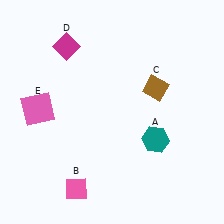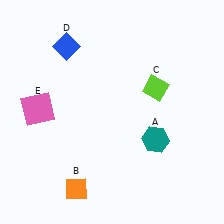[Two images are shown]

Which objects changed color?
B changed from pink to orange. C changed from brown to lime. D changed from magenta to blue.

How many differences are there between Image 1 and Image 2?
There are 3 differences between the two images.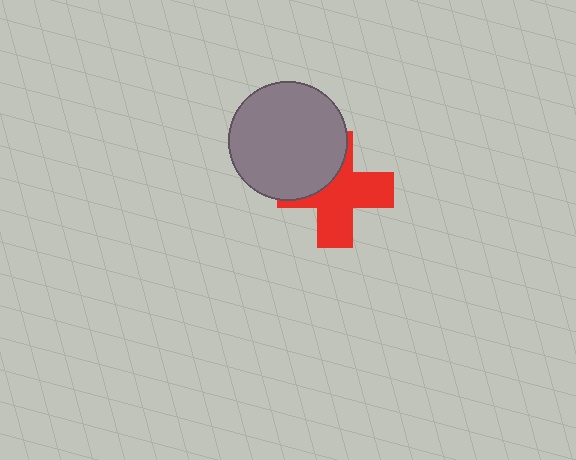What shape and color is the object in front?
The object in front is a gray circle.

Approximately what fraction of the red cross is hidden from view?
Roughly 36% of the red cross is hidden behind the gray circle.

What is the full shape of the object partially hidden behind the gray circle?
The partially hidden object is a red cross.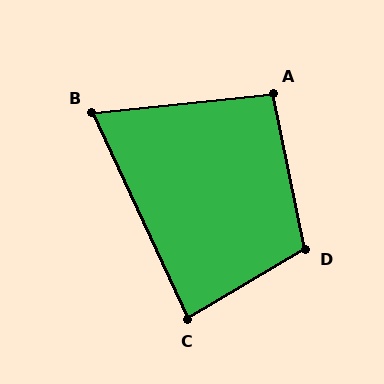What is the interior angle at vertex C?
Approximately 84 degrees (acute).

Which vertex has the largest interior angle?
D, at approximately 109 degrees.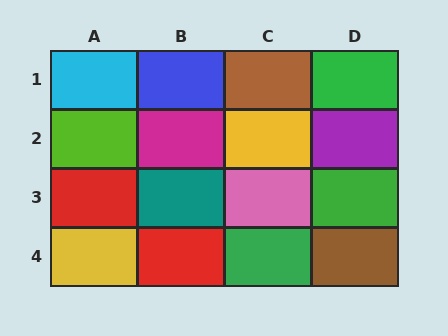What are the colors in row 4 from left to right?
Yellow, red, green, brown.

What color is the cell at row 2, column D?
Purple.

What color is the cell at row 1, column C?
Brown.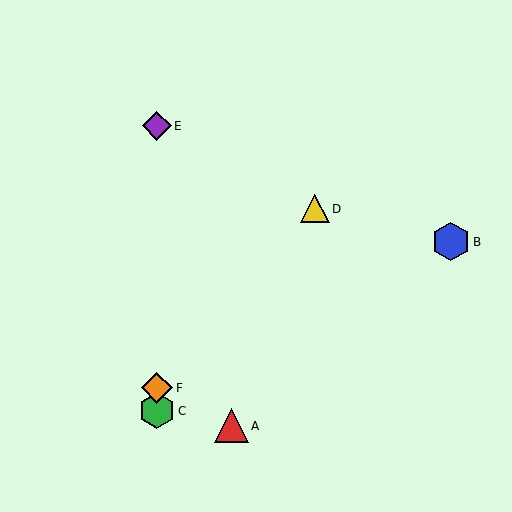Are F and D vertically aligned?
No, F is at x≈157 and D is at x≈315.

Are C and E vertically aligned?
Yes, both are at x≈157.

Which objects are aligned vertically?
Objects C, E, F are aligned vertically.